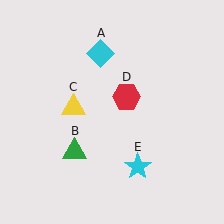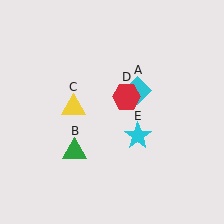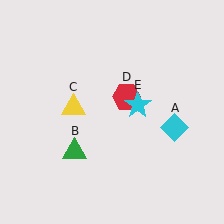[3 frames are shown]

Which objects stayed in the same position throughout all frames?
Green triangle (object B) and yellow triangle (object C) and red hexagon (object D) remained stationary.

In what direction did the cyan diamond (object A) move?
The cyan diamond (object A) moved down and to the right.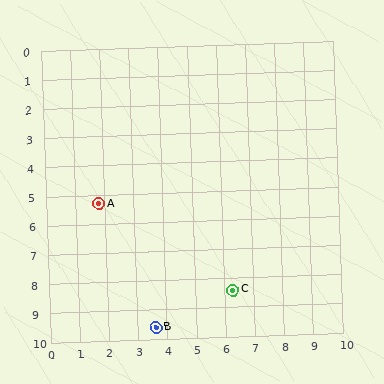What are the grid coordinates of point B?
Point B is at approximately (3.6, 9.6).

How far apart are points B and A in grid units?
Points B and A are about 4.7 grid units apart.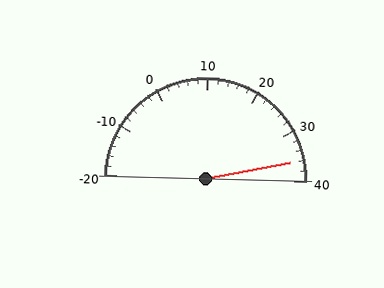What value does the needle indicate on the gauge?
The needle indicates approximately 36.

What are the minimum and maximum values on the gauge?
The gauge ranges from -20 to 40.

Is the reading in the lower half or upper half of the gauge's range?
The reading is in the upper half of the range (-20 to 40).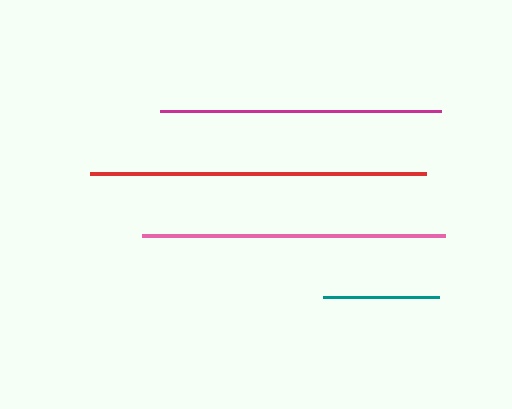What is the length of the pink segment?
The pink segment is approximately 303 pixels long.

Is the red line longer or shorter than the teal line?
The red line is longer than the teal line.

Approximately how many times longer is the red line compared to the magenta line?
The red line is approximately 1.2 times the length of the magenta line.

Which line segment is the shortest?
The teal line is the shortest at approximately 116 pixels.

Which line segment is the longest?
The red line is the longest at approximately 336 pixels.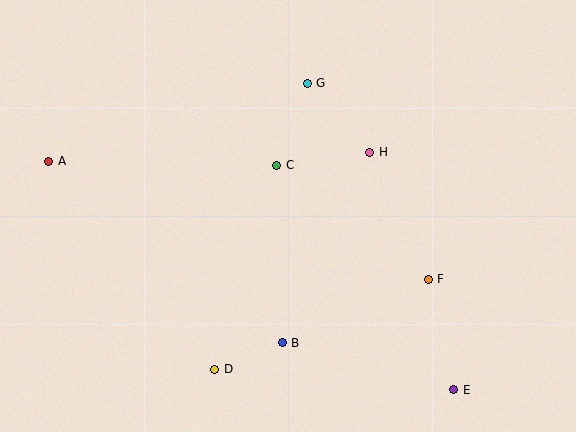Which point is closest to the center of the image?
Point C at (277, 165) is closest to the center.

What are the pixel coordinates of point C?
Point C is at (277, 165).